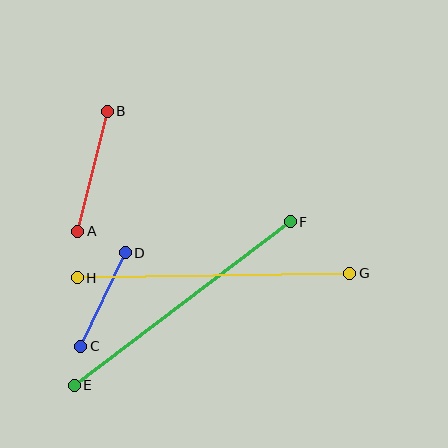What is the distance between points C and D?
The distance is approximately 103 pixels.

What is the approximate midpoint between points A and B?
The midpoint is at approximately (92, 171) pixels.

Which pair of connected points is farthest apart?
Points G and H are farthest apart.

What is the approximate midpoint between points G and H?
The midpoint is at approximately (213, 275) pixels.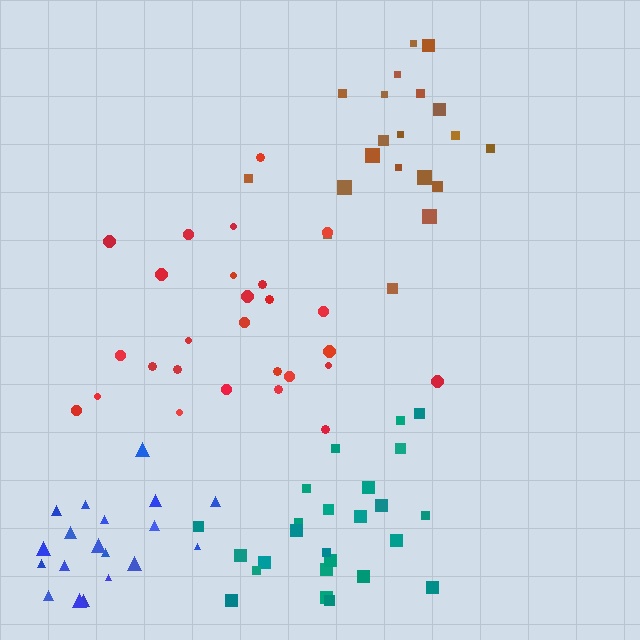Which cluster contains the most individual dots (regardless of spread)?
Red (27).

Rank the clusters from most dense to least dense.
blue, red, teal, brown.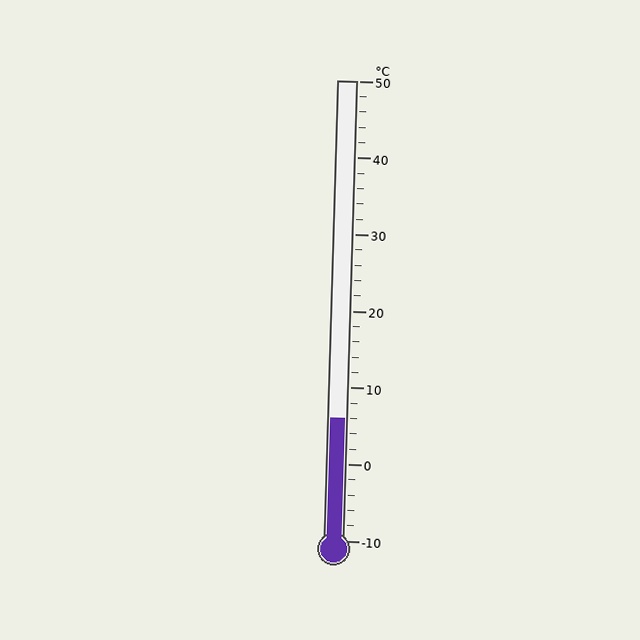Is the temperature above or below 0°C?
The temperature is above 0°C.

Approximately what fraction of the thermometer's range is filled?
The thermometer is filled to approximately 25% of its range.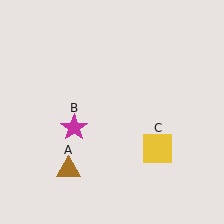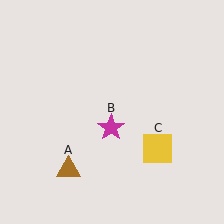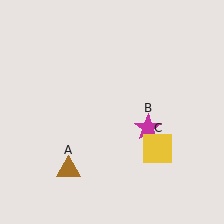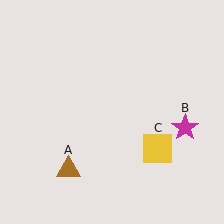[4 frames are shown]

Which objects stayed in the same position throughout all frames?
Brown triangle (object A) and yellow square (object C) remained stationary.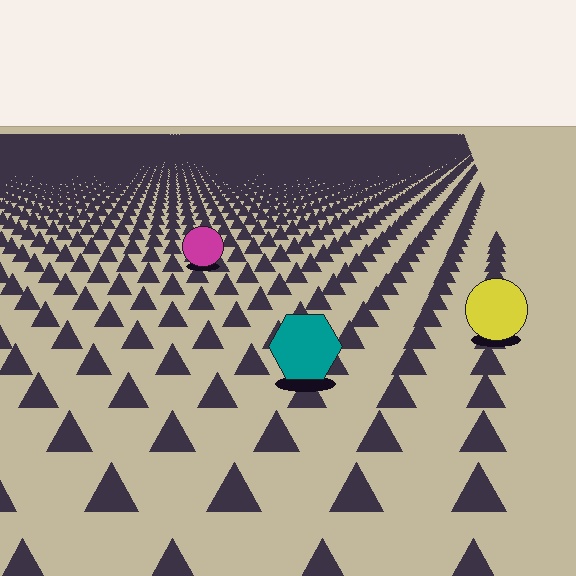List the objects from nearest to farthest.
From nearest to farthest: the teal hexagon, the yellow circle, the magenta circle.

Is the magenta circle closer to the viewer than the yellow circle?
No. The yellow circle is closer — you can tell from the texture gradient: the ground texture is coarser near it.